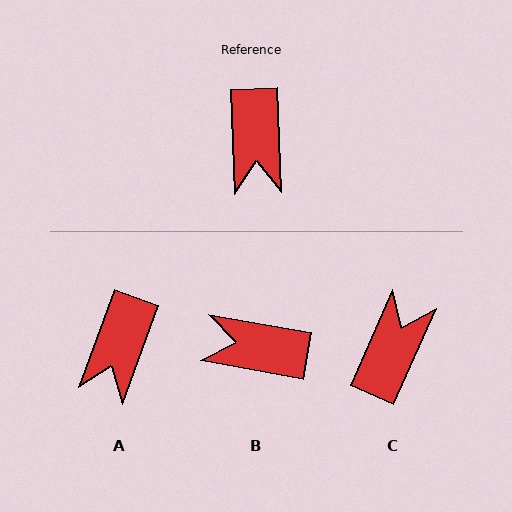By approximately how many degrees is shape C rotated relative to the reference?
Approximately 154 degrees counter-clockwise.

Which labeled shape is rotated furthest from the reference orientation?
C, about 154 degrees away.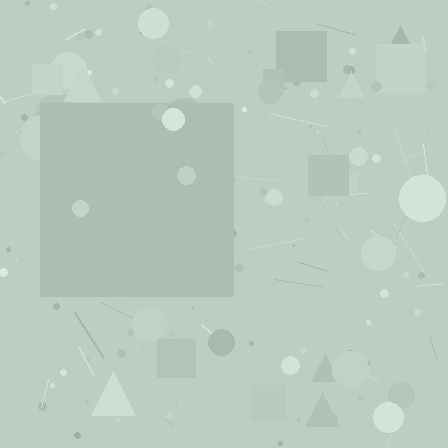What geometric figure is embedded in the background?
A square is embedded in the background.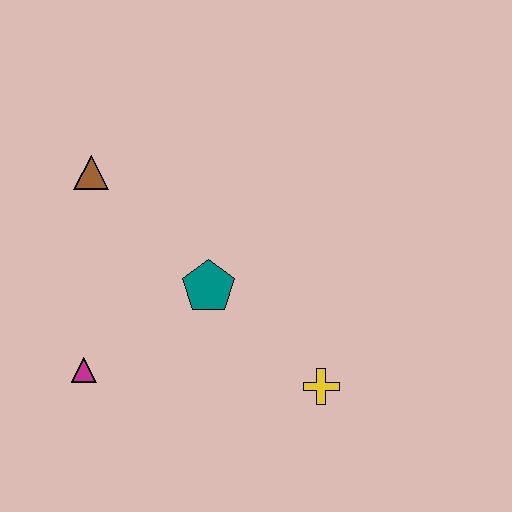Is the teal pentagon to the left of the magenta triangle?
No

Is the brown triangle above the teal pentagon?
Yes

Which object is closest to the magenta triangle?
The teal pentagon is closest to the magenta triangle.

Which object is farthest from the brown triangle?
The yellow cross is farthest from the brown triangle.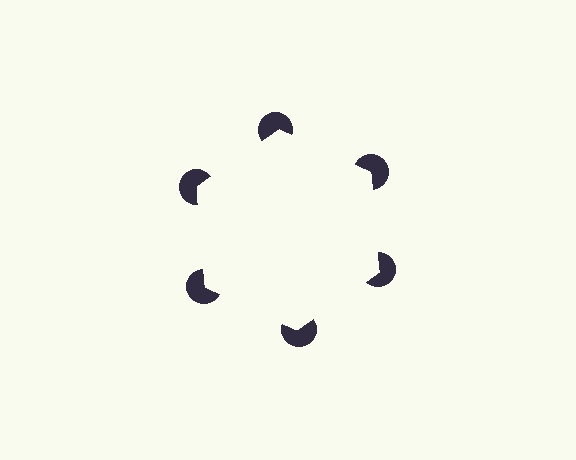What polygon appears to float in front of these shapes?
An illusory hexagon — its edges are inferred from the aligned wedge cuts in the pac-man discs, not physically drawn.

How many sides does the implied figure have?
6 sides.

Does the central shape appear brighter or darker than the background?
It typically appears slightly brighter than the background, even though no actual brightness change is drawn.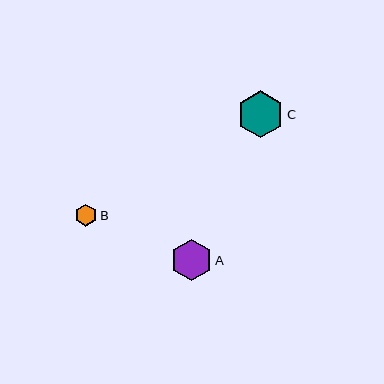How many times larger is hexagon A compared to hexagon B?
Hexagon A is approximately 1.9 times the size of hexagon B.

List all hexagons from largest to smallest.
From largest to smallest: C, A, B.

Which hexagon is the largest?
Hexagon C is the largest with a size of approximately 47 pixels.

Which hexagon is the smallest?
Hexagon B is the smallest with a size of approximately 22 pixels.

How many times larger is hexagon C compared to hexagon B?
Hexagon C is approximately 2.1 times the size of hexagon B.